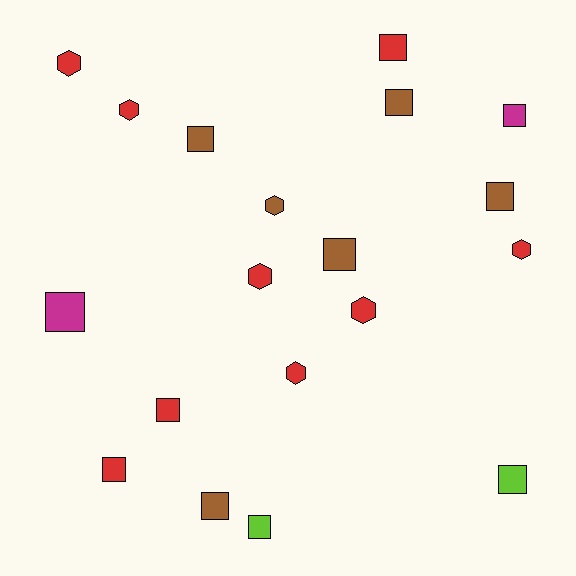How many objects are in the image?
There are 19 objects.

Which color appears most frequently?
Red, with 9 objects.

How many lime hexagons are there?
There are no lime hexagons.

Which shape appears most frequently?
Square, with 12 objects.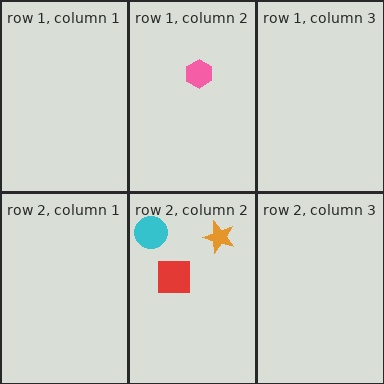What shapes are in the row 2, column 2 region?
The orange star, the cyan circle, the red square.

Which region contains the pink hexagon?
The row 1, column 2 region.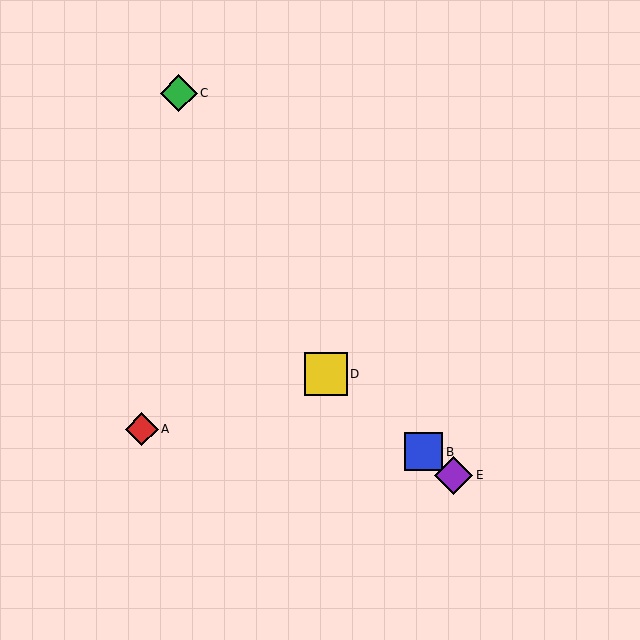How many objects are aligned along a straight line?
3 objects (B, D, E) are aligned along a straight line.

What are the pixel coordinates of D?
Object D is at (326, 374).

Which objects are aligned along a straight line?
Objects B, D, E are aligned along a straight line.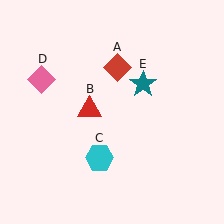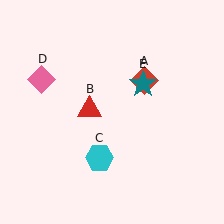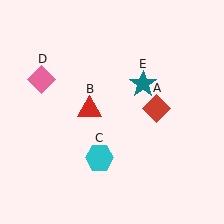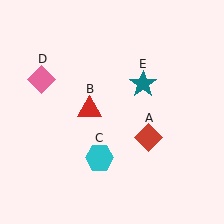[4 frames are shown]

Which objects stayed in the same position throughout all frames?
Red triangle (object B) and cyan hexagon (object C) and pink diamond (object D) and teal star (object E) remained stationary.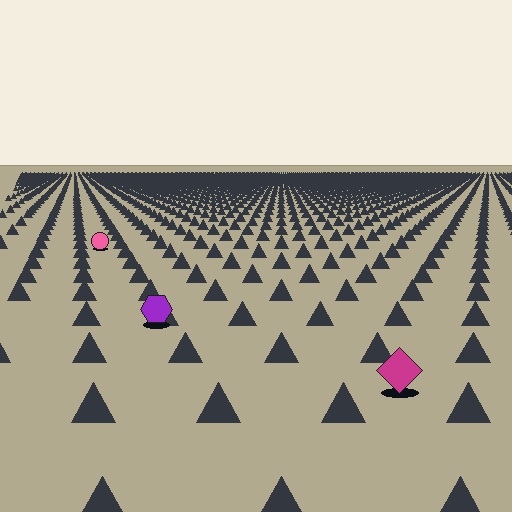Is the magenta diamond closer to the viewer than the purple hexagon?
Yes. The magenta diamond is closer — you can tell from the texture gradient: the ground texture is coarser near it.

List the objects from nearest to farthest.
From nearest to farthest: the magenta diamond, the purple hexagon, the pink circle.